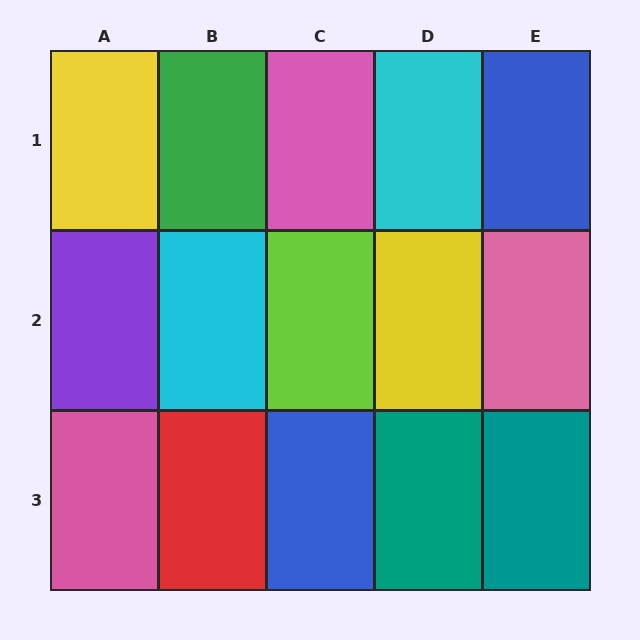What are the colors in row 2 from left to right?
Purple, cyan, lime, yellow, pink.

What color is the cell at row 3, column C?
Blue.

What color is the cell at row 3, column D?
Teal.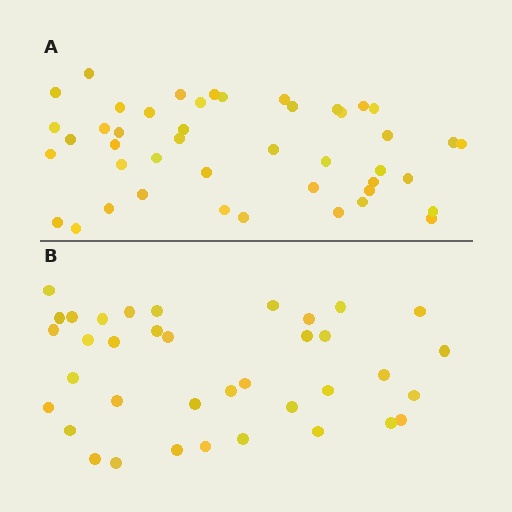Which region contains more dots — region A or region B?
Region A (the top region) has more dots.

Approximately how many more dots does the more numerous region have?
Region A has roughly 8 or so more dots than region B.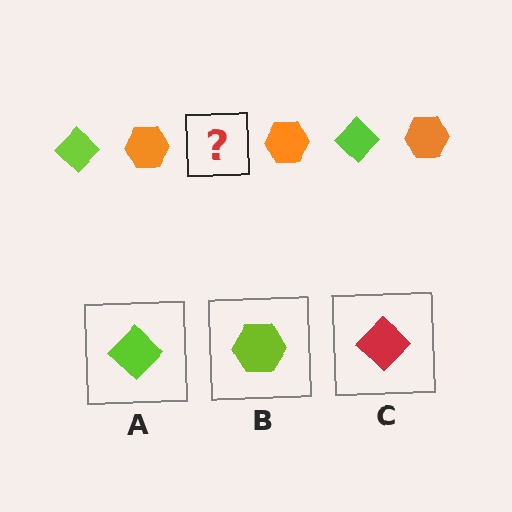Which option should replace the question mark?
Option A.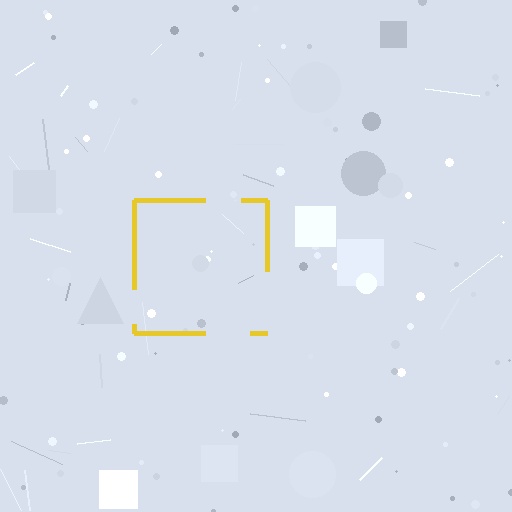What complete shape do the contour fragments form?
The contour fragments form a square.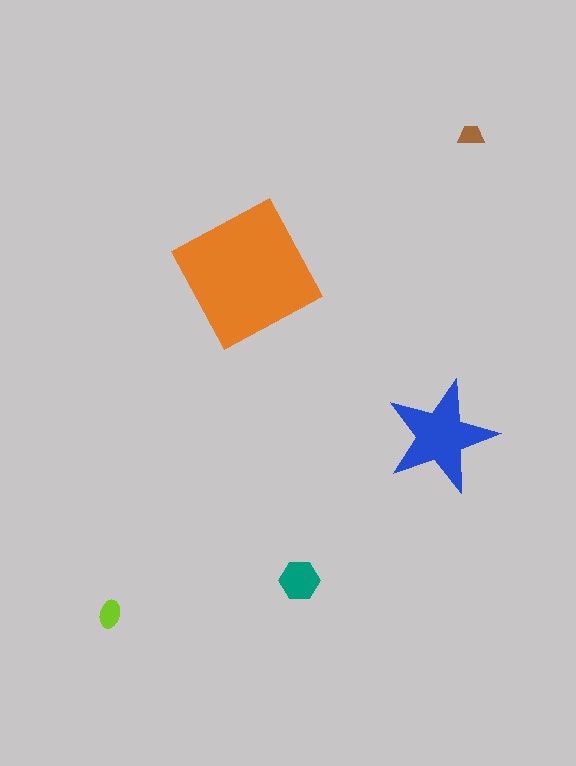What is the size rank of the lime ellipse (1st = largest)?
4th.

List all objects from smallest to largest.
The brown trapezoid, the lime ellipse, the teal hexagon, the blue star, the orange square.